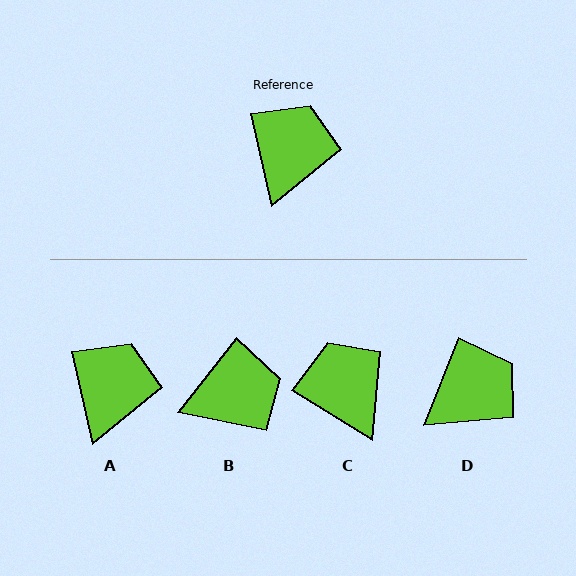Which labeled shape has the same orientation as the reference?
A.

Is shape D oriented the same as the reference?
No, it is off by about 34 degrees.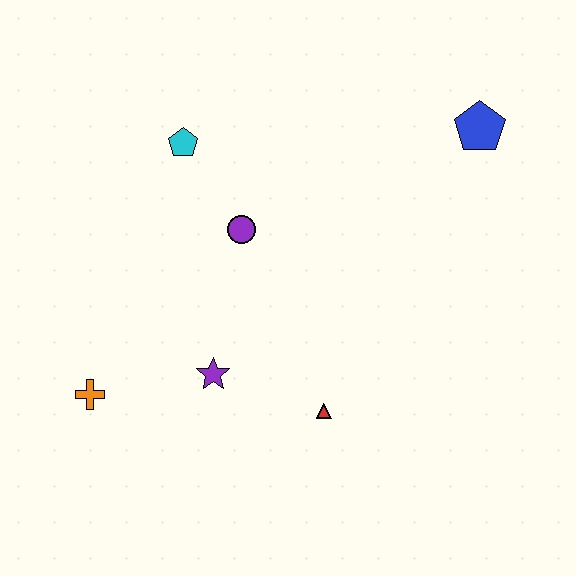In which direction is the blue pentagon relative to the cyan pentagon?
The blue pentagon is to the right of the cyan pentagon.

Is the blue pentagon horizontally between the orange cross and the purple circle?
No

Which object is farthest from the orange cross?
The blue pentagon is farthest from the orange cross.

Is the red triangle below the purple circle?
Yes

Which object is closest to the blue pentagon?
The purple circle is closest to the blue pentagon.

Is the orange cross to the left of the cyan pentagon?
Yes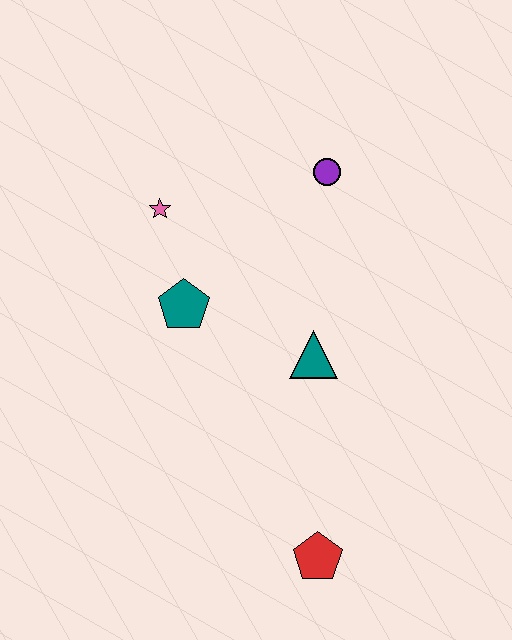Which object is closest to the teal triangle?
The teal pentagon is closest to the teal triangle.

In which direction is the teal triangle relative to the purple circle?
The teal triangle is below the purple circle.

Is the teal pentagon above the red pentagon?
Yes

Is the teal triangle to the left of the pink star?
No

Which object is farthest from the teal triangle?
The pink star is farthest from the teal triangle.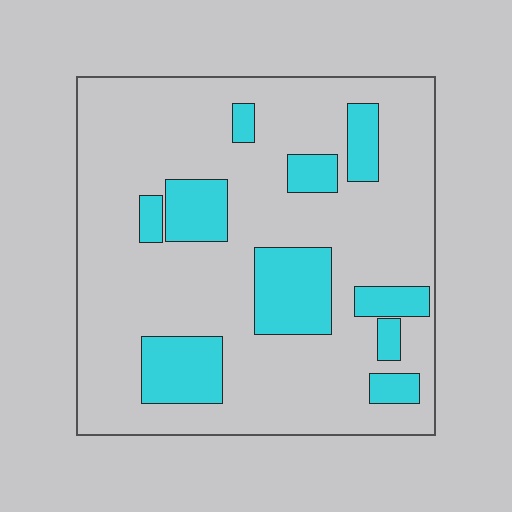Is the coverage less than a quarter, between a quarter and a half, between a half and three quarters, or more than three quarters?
Less than a quarter.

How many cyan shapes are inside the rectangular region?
10.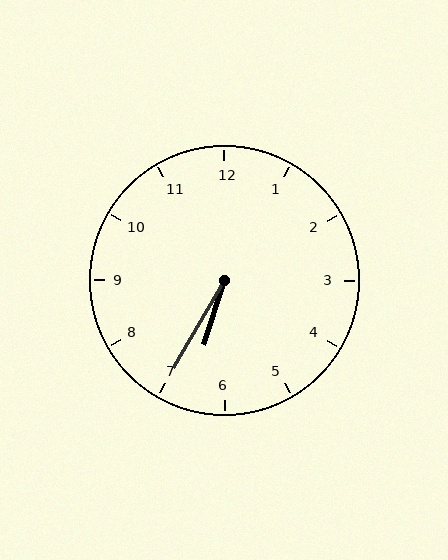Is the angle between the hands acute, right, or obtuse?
It is acute.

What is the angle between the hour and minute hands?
Approximately 12 degrees.